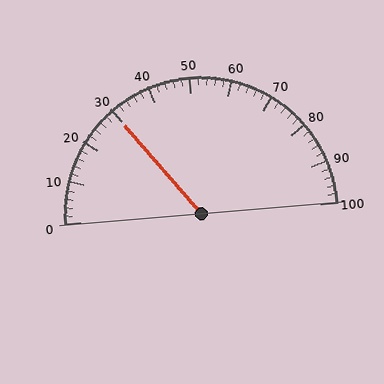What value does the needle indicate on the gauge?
The needle indicates approximately 30.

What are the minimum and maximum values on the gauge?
The gauge ranges from 0 to 100.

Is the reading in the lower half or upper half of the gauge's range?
The reading is in the lower half of the range (0 to 100).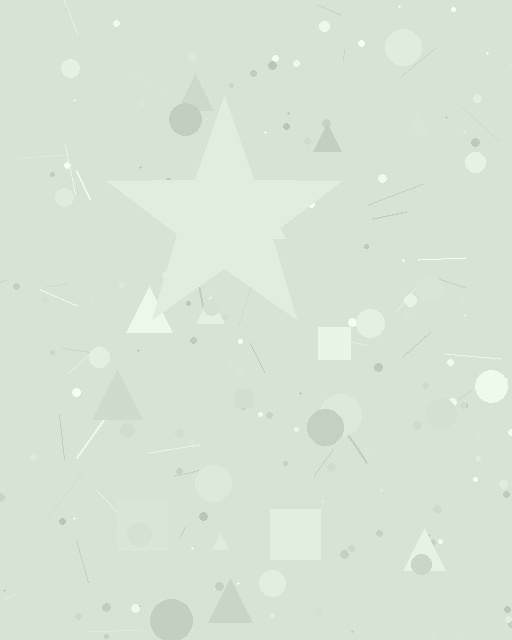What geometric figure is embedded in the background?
A star is embedded in the background.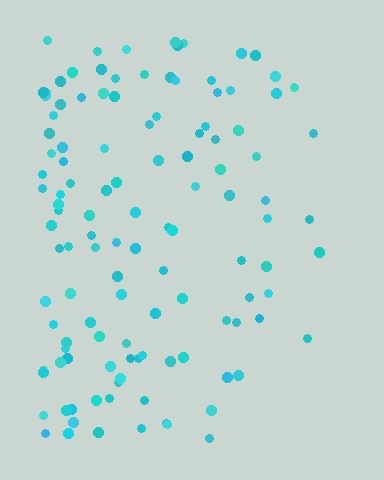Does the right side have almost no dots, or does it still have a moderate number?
Still a moderate number, just noticeably fewer than the left.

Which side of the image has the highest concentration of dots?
The left.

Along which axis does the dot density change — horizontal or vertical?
Horizontal.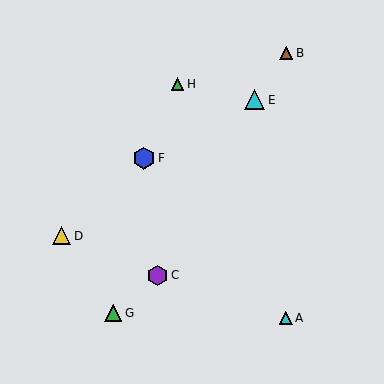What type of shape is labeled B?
Shape B is a brown triangle.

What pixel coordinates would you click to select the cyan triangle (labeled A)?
Click at (286, 318) to select the cyan triangle A.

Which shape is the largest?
The blue hexagon (labeled F) is the largest.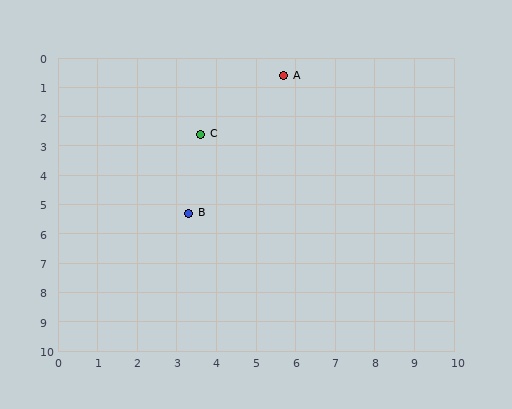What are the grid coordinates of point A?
Point A is at approximately (5.7, 0.6).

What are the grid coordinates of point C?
Point C is at approximately (3.6, 2.6).